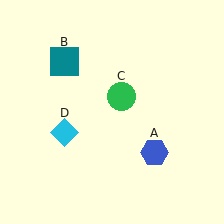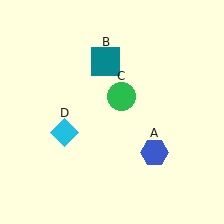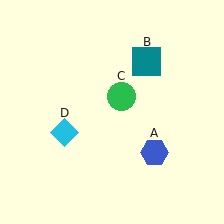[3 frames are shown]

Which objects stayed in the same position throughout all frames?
Blue hexagon (object A) and green circle (object C) and cyan diamond (object D) remained stationary.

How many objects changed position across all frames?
1 object changed position: teal square (object B).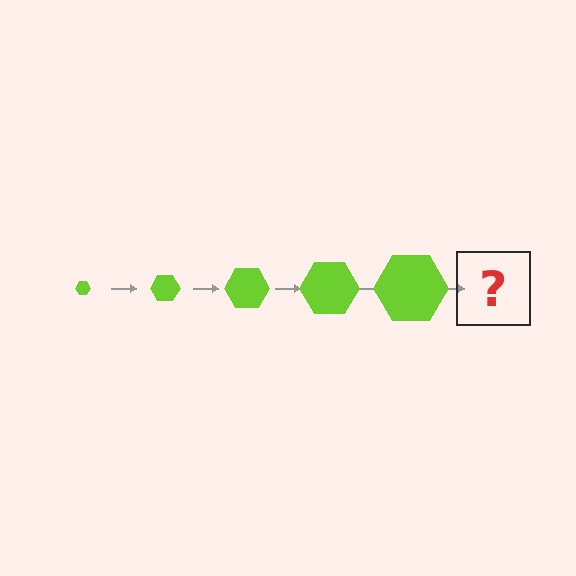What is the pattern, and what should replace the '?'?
The pattern is that the hexagon gets progressively larger each step. The '?' should be a lime hexagon, larger than the previous one.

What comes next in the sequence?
The next element should be a lime hexagon, larger than the previous one.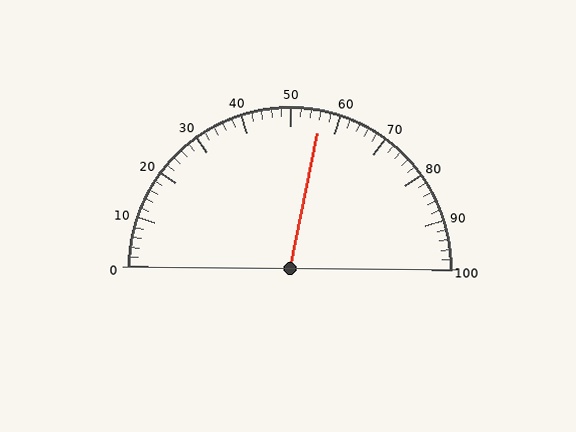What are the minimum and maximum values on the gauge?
The gauge ranges from 0 to 100.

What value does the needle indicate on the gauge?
The needle indicates approximately 56.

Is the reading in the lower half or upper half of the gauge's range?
The reading is in the upper half of the range (0 to 100).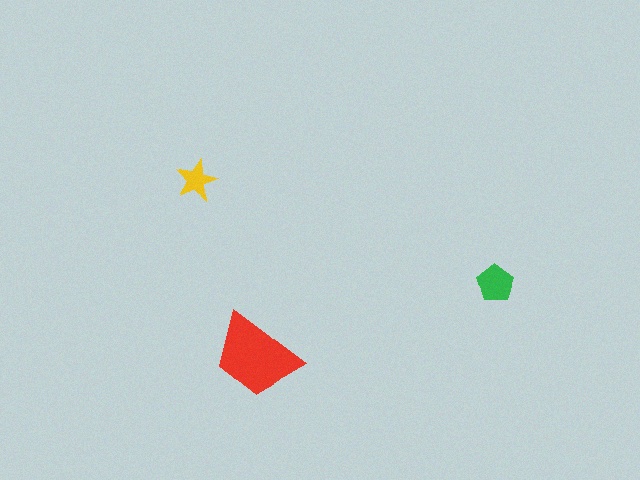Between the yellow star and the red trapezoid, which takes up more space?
The red trapezoid.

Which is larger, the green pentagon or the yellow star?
The green pentagon.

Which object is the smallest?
The yellow star.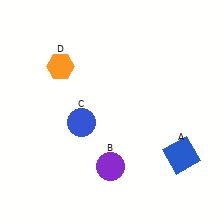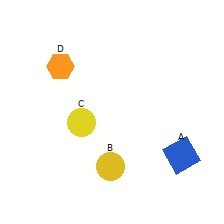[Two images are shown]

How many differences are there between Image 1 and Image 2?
There are 2 differences between the two images.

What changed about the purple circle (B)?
In Image 1, B is purple. In Image 2, it changed to yellow.